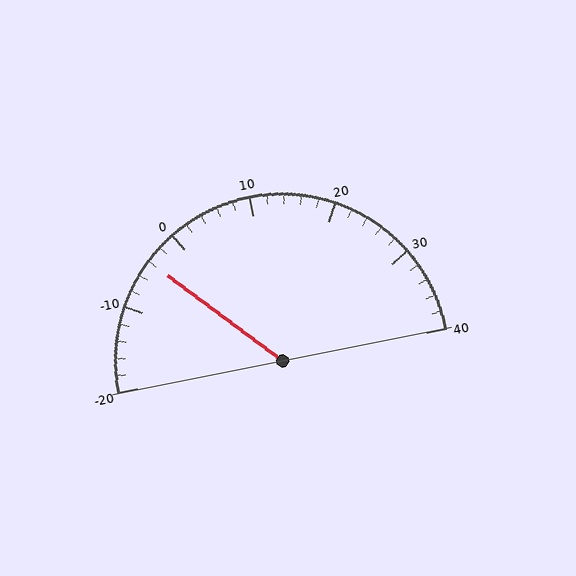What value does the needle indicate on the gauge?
The needle indicates approximately -4.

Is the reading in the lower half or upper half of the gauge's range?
The reading is in the lower half of the range (-20 to 40).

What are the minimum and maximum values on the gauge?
The gauge ranges from -20 to 40.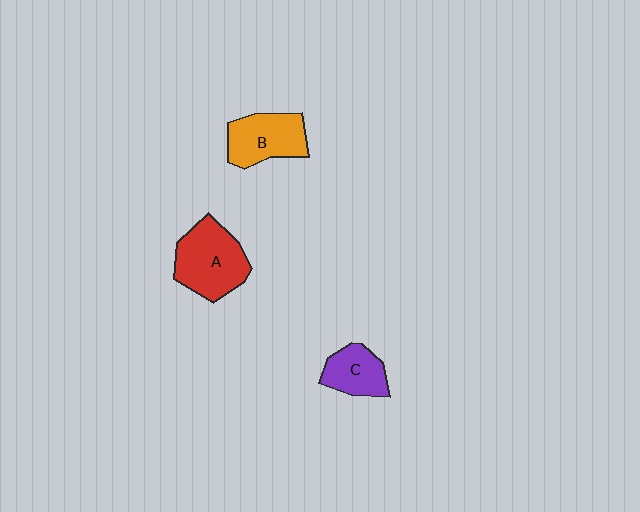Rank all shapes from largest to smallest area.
From largest to smallest: A (red), B (orange), C (purple).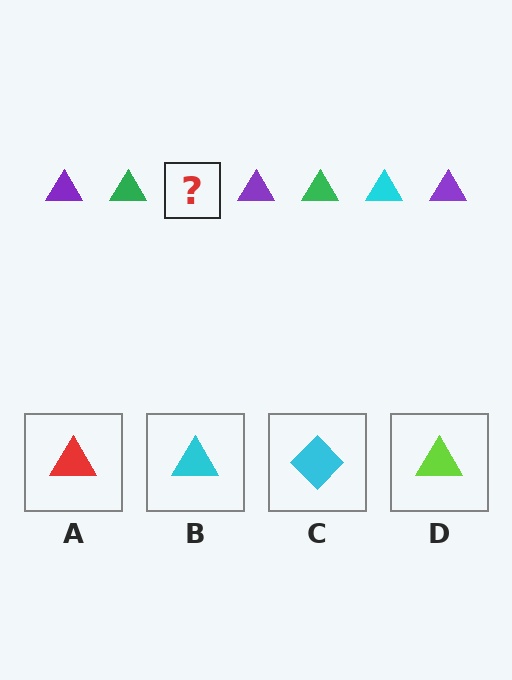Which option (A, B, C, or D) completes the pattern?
B.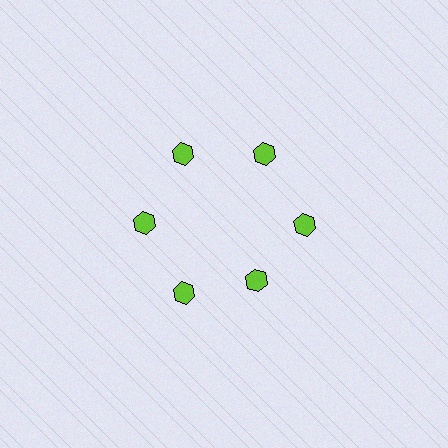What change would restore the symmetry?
The symmetry would be restored by moving it outward, back onto the ring so that all 6 hexagons sit at equal angles and equal distance from the center.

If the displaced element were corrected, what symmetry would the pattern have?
It would have 6-fold rotational symmetry — the pattern would map onto itself every 60 degrees.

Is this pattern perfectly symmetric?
No. The 6 lime hexagons are arranged in a ring, but one element near the 5 o'clock position is pulled inward toward the center, breaking the 6-fold rotational symmetry.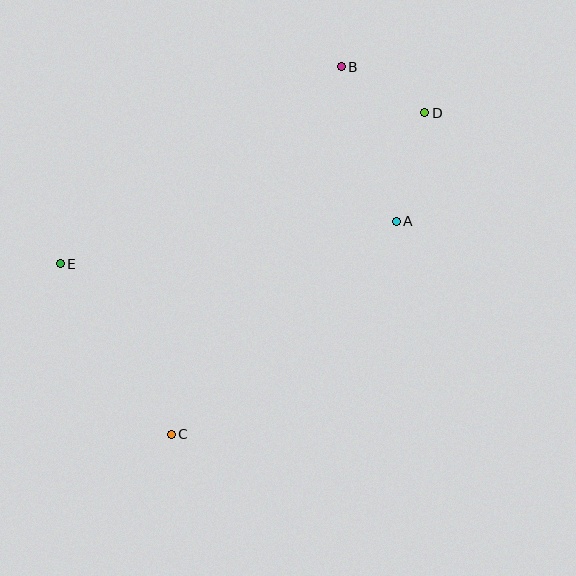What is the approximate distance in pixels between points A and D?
The distance between A and D is approximately 112 pixels.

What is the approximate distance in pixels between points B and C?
The distance between B and C is approximately 405 pixels.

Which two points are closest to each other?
Points B and D are closest to each other.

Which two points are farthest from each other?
Points C and D are farthest from each other.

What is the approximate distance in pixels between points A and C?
The distance between A and C is approximately 310 pixels.